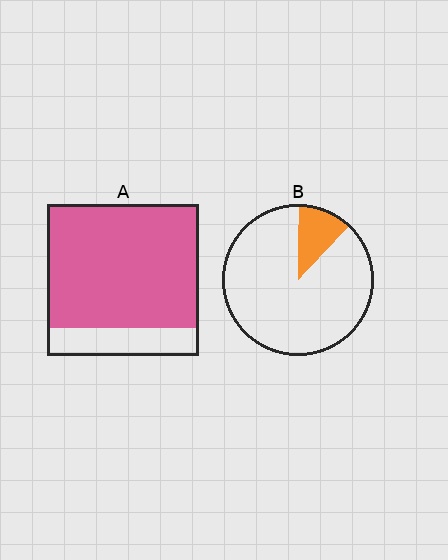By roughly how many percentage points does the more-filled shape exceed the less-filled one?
By roughly 70 percentage points (A over B).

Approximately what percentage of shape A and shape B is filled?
A is approximately 80% and B is approximately 10%.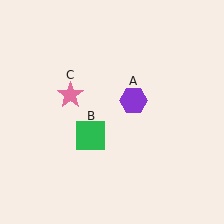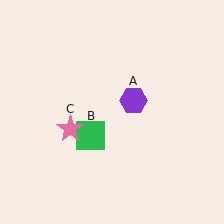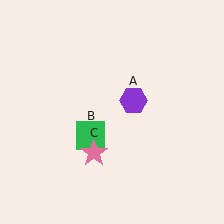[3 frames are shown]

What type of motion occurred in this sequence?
The pink star (object C) rotated counterclockwise around the center of the scene.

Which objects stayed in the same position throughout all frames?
Purple hexagon (object A) and green square (object B) remained stationary.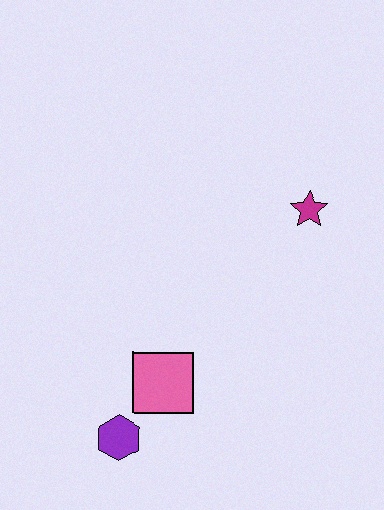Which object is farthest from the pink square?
The magenta star is farthest from the pink square.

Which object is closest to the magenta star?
The pink square is closest to the magenta star.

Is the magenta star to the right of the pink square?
Yes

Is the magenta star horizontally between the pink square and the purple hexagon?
No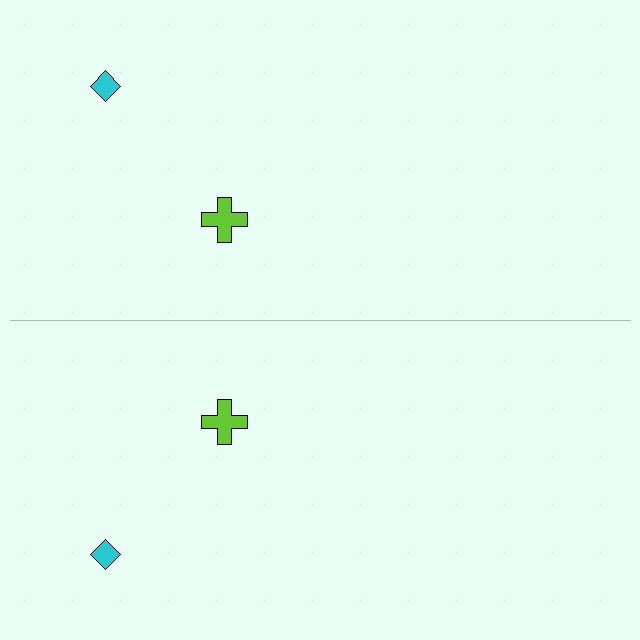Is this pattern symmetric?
Yes, this pattern has bilateral (reflection) symmetry.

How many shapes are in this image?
There are 4 shapes in this image.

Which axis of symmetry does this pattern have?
The pattern has a horizontal axis of symmetry running through the center of the image.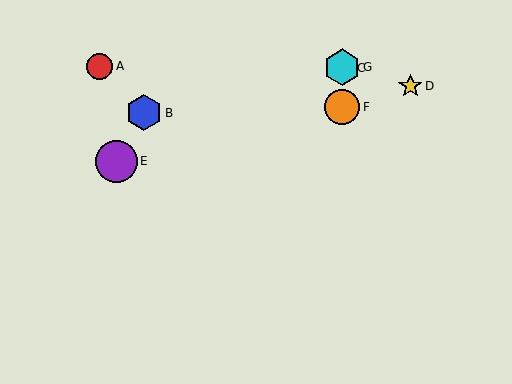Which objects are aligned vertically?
Objects C, F, G are aligned vertically.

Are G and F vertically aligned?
Yes, both are at x≈342.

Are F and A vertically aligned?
No, F is at x≈342 and A is at x≈100.